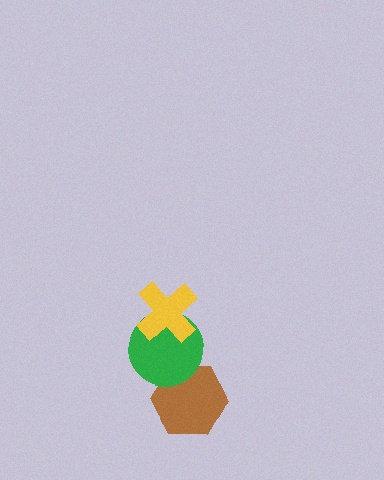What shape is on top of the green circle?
The yellow cross is on top of the green circle.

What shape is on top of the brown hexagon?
The green circle is on top of the brown hexagon.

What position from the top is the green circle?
The green circle is 2nd from the top.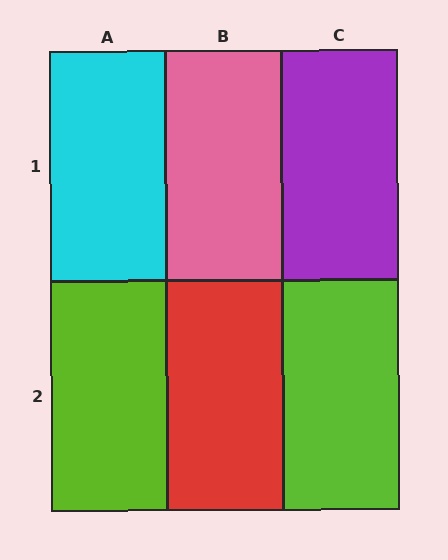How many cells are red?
1 cell is red.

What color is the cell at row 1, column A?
Cyan.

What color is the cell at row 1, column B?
Pink.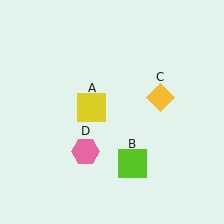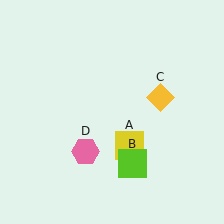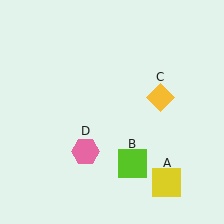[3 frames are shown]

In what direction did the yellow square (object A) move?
The yellow square (object A) moved down and to the right.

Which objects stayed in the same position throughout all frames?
Lime square (object B) and yellow diamond (object C) and pink hexagon (object D) remained stationary.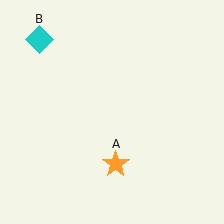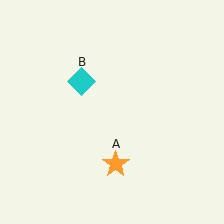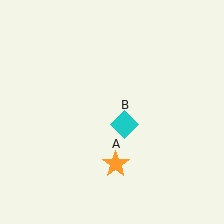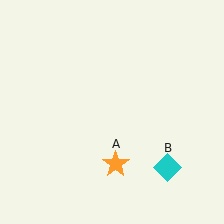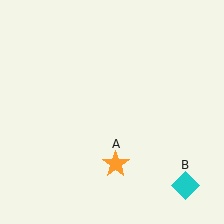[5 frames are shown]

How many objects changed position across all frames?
1 object changed position: cyan diamond (object B).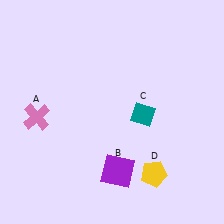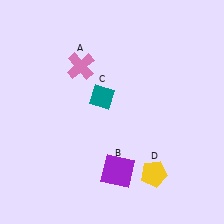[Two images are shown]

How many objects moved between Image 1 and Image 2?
2 objects moved between the two images.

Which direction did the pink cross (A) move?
The pink cross (A) moved up.